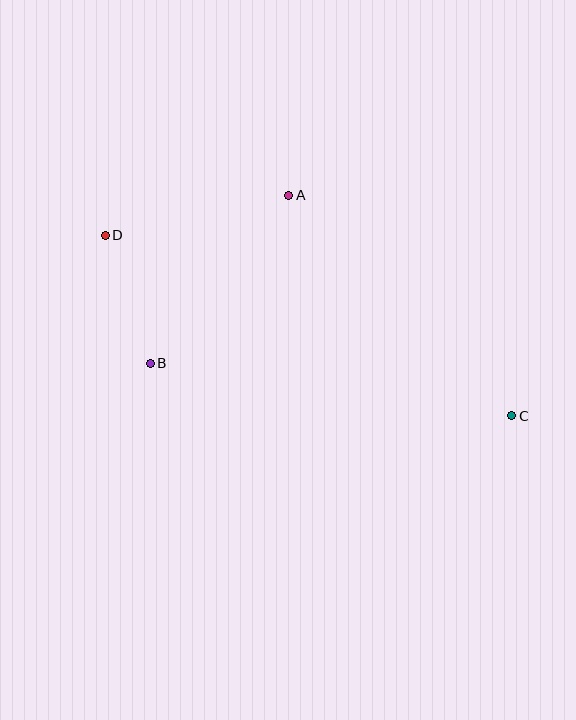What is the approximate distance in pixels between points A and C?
The distance between A and C is approximately 314 pixels.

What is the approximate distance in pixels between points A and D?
The distance between A and D is approximately 188 pixels.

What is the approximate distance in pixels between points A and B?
The distance between A and B is approximately 218 pixels.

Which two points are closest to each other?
Points B and D are closest to each other.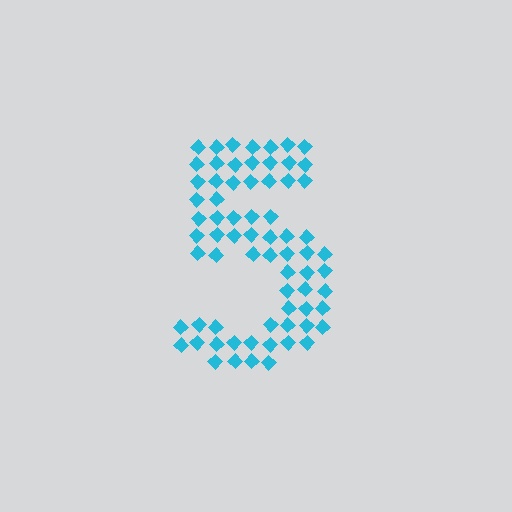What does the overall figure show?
The overall figure shows the digit 5.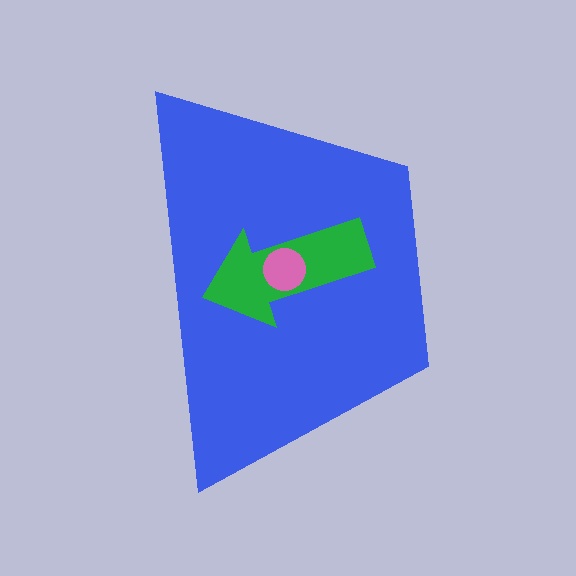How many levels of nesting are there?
3.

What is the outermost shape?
The blue trapezoid.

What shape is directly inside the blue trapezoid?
The green arrow.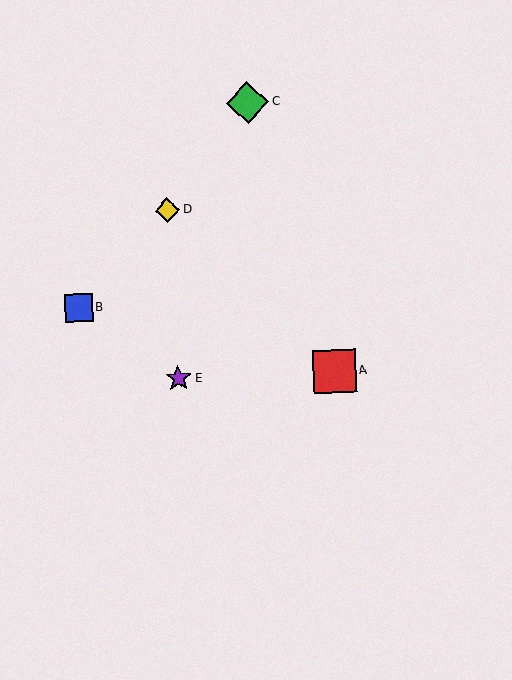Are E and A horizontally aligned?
Yes, both are at y≈378.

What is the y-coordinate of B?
Object B is at y≈308.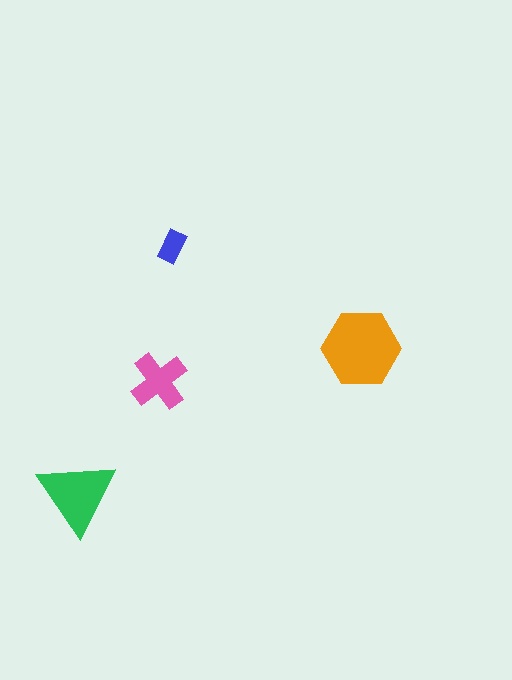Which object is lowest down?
The green triangle is bottommost.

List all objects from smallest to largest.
The blue rectangle, the pink cross, the green triangle, the orange hexagon.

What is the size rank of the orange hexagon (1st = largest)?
1st.